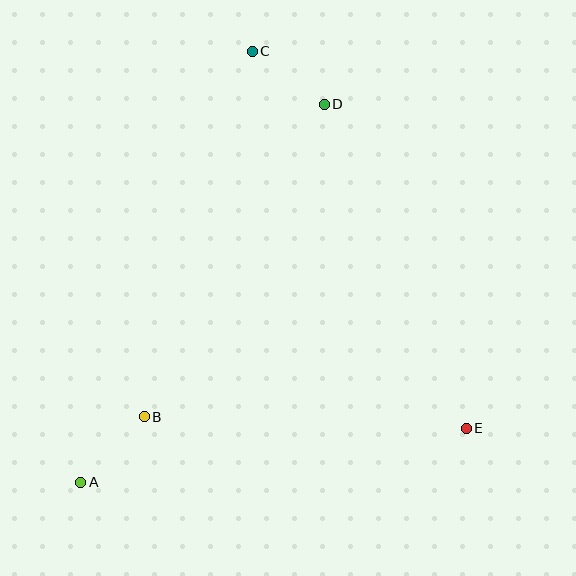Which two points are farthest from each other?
Points A and C are farthest from each other.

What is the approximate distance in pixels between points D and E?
The distance between D and E is approximately 354 pixels.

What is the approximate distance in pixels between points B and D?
The distance between B and D is approximately 360 pixels.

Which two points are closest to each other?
Points C and D are closest to each other.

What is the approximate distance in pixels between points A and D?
The distance between A and D is approximately 450 pixels.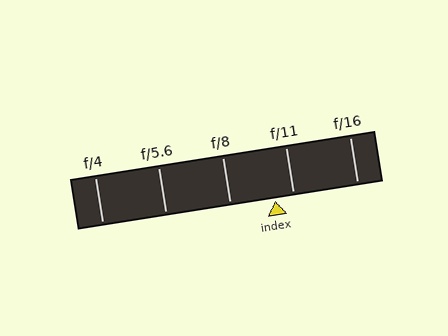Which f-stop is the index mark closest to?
The index mark is closest to f/11.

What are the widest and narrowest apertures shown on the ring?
The widest aperture shown is f/4 and the narrowest is f/16.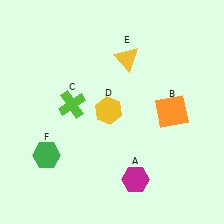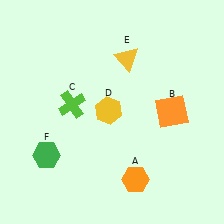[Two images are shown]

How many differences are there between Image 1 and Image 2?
There is 1 difference between the two images.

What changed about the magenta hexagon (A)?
In Image 1, A is magenta. In Image 2, it changed to orange.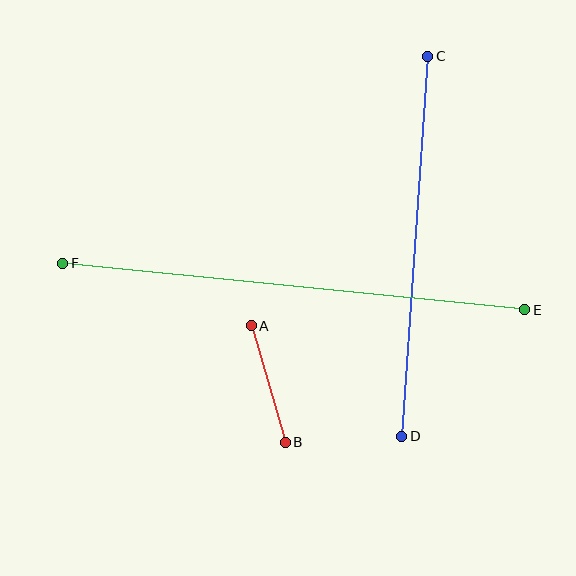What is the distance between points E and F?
The distance is approximately 464 pixels.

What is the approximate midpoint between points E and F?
The midpoint is at approximately (294, 287) pixels.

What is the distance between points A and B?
The distance is approximately 121 pixels.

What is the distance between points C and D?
The distance is approximately 380 pixels.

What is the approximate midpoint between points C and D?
The midpoint is at approximately (415, 246) pixels.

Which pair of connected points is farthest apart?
Points E and F are farthest apart.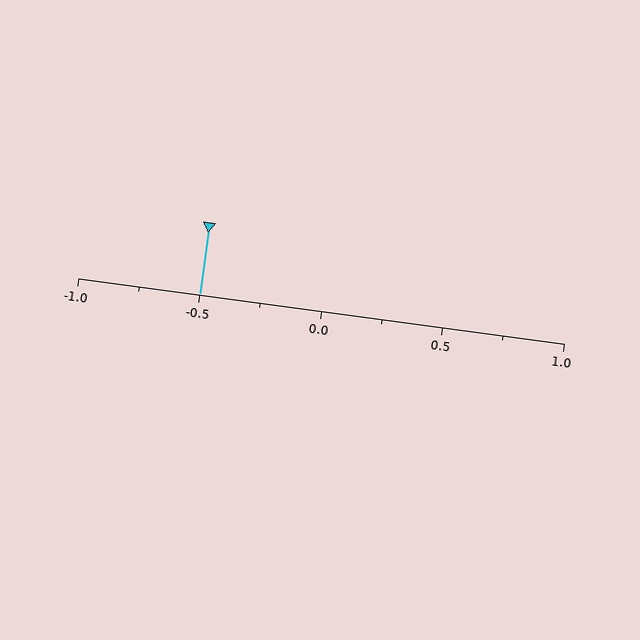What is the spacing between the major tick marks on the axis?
The major ticks are spaced 0.5 apart.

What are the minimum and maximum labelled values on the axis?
The axis runs from -1.0 to 1.0.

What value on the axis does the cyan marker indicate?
The marker indicates approximately -0.5.